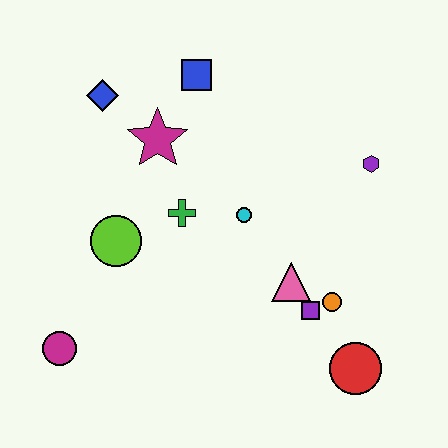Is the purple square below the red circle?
No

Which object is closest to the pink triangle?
The purple square is closest to the pink triangle.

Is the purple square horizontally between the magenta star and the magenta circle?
No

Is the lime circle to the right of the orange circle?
No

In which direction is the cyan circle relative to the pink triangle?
The cyan circle is above the pink triangle.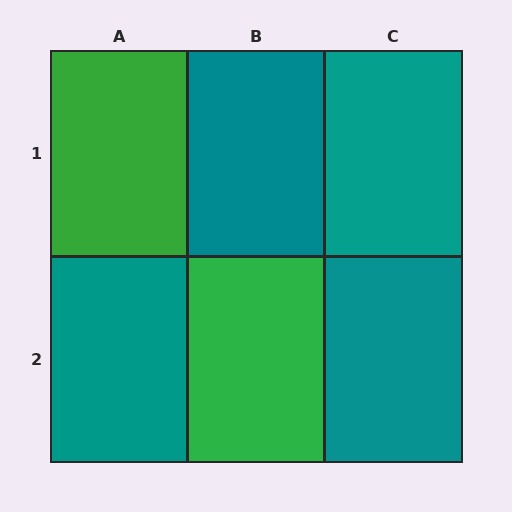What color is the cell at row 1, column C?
Teal.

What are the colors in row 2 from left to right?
Teal, green, teal.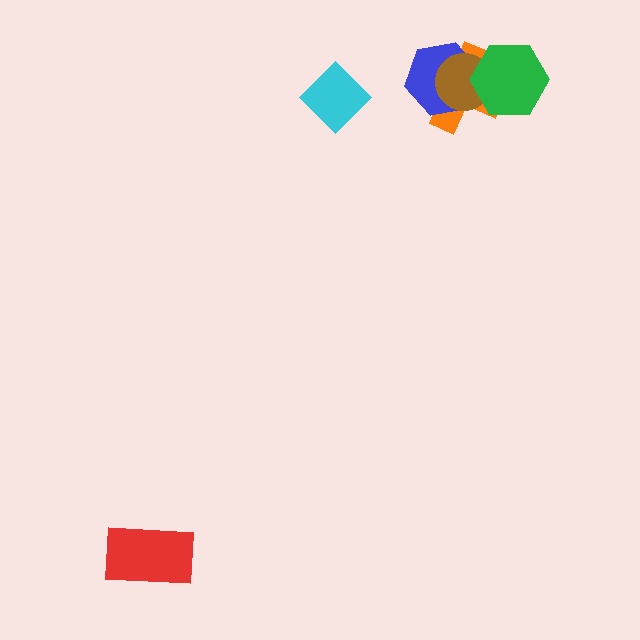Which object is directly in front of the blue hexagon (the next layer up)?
The brown circle is directly in front of the blue hexagon.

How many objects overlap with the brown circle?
3 objects overlap with the brown circle.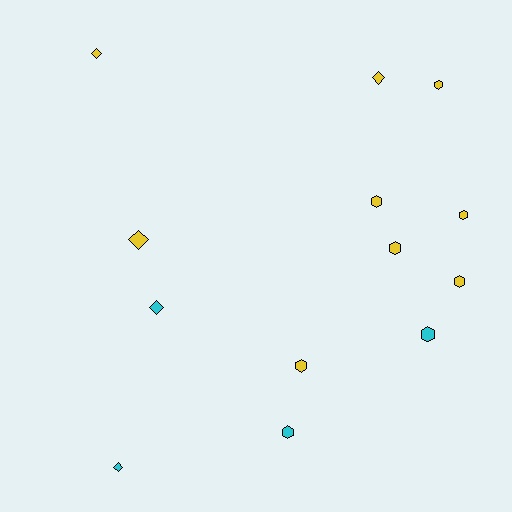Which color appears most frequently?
Yellow, with 9 objects.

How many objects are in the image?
There are 13 objects.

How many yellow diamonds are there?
There are 3 yellow diamonds.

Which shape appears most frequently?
Hexagon, with 8 objects.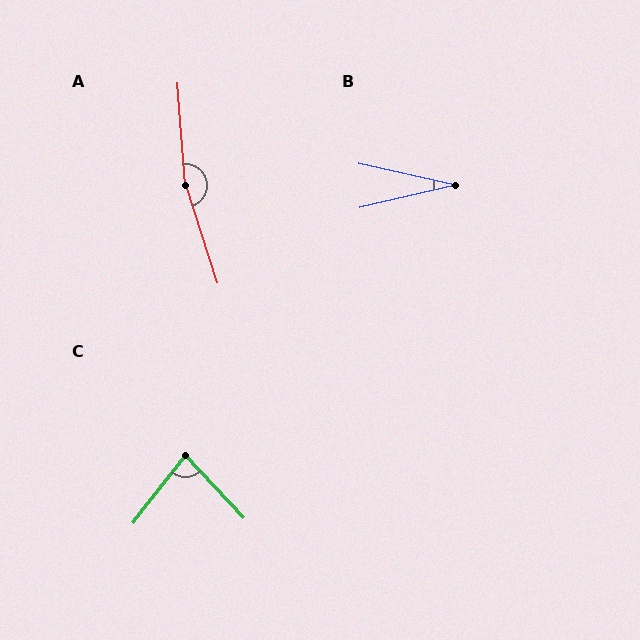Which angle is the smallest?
B, at approximately 26 degrees.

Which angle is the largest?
A, at approximately 166 degrees.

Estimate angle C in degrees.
Approximately 81 degrees.